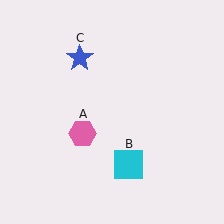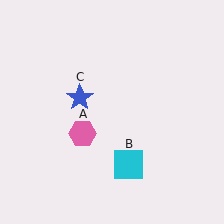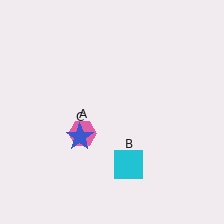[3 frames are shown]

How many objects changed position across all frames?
1 object changed position: blue star (object C).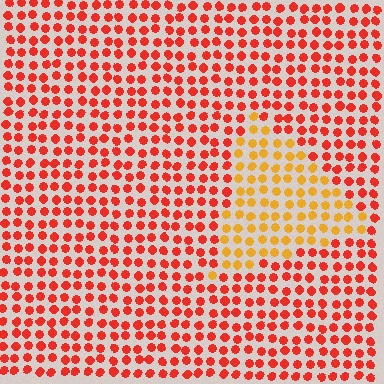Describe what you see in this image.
The image is filled with small red elements in a uniform arrangement. A triangle-shaped region is visible where the elements are tinted to a slightly different hue, forming a subtle color boundary.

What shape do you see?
I see a triangle.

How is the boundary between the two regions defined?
The boundary is defined purely by a slight shift in hue (about 38 degrees). Spacing, size, and orientation are identical on both sides.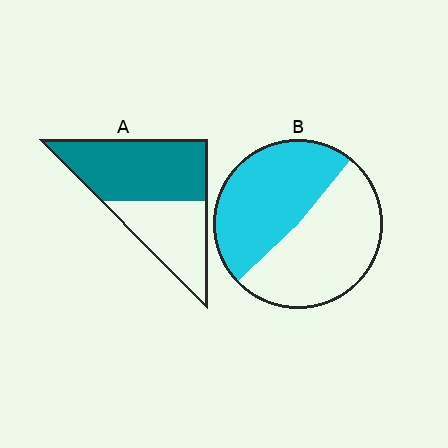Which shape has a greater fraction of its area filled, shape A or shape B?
Shape A.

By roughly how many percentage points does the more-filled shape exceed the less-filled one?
By roughly 10 percentage points (A over B).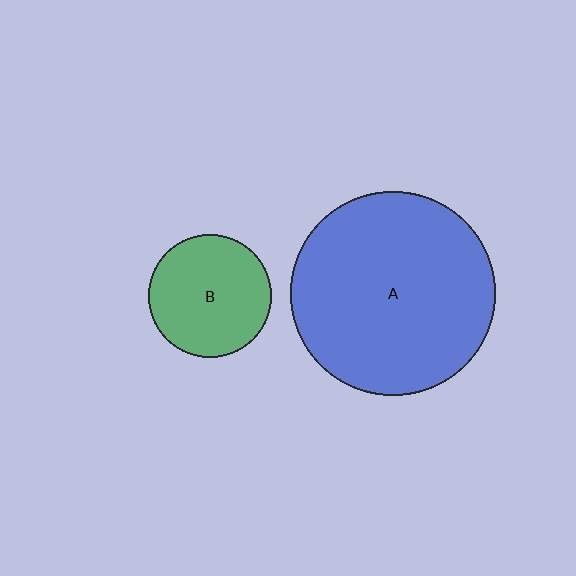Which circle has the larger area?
Circle A (blue).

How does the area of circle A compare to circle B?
Approximately 2.8 times.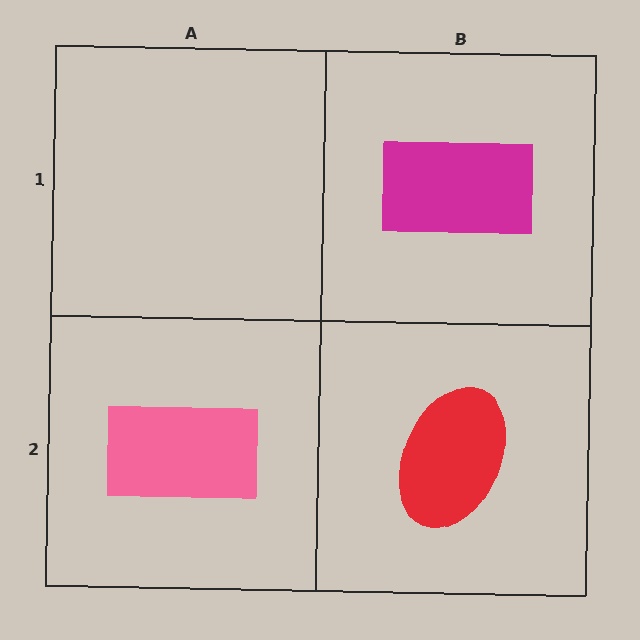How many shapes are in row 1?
1 shape.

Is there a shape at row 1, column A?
No, that cell is empty.